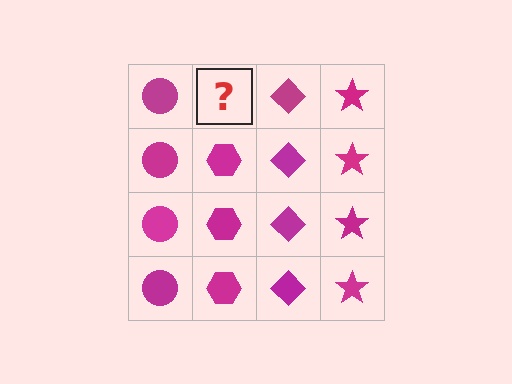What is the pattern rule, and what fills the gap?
The rule is that each column has a consistent shape. The gap should be filled with a magenta hexagon.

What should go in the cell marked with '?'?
The missing cell should contain a magenta hexagon.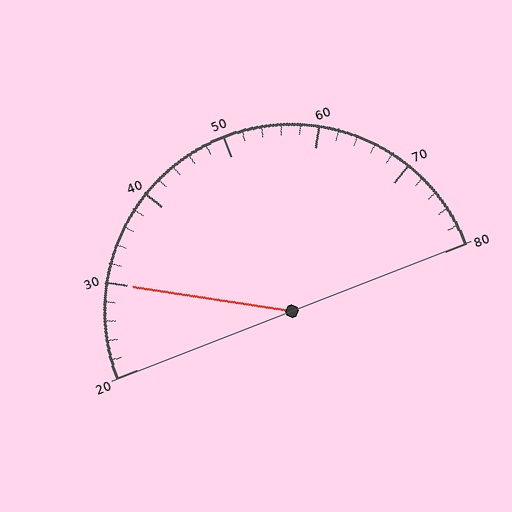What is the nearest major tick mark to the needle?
The nearest major tick mark is 30.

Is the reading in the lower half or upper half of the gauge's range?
The reading is in the lower half of the range (20 to 80).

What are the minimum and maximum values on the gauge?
The gauge ranges from 20 to 80.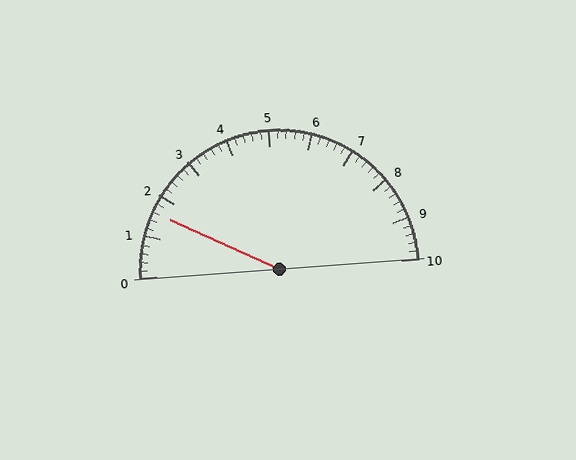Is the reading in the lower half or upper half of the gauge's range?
The reading is in the lower half of the range (0 to 10).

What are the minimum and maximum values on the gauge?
The gauge ranges from 0 to 10.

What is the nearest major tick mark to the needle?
The nearest major tick mark is 2.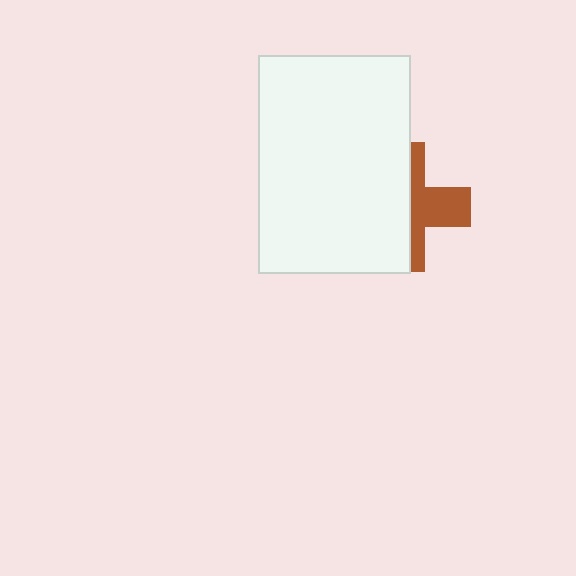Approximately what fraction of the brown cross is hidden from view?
Roughly 59% of the brown cross is hidden behind the white rectangle.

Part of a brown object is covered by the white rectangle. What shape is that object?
It is a cross.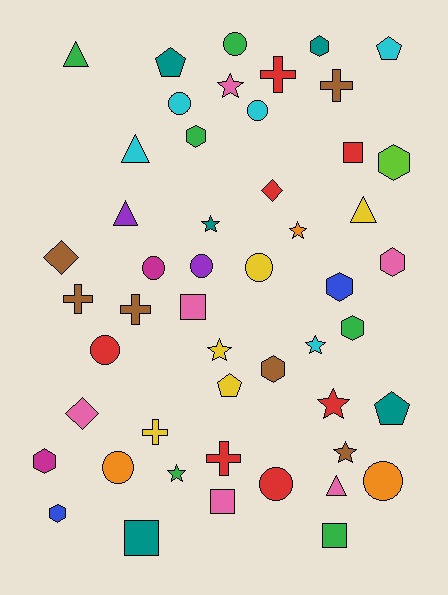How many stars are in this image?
There are 8 stars.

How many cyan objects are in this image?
There are 5 cyan objects.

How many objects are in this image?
There are 50 objects.